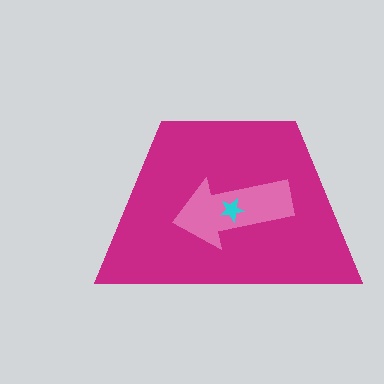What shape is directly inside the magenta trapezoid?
The pink arrow.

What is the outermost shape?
The magenta trapezoid.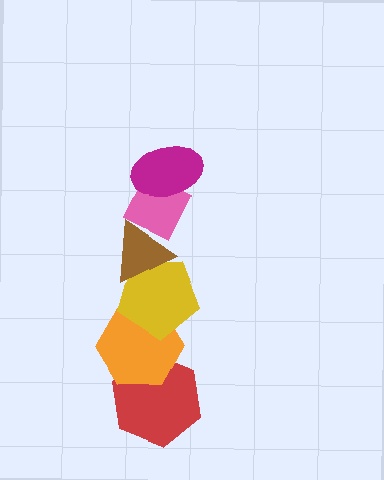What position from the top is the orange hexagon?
The orange hexagon is 5th from the top.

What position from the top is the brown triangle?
The brown triangle is 3rd from the top.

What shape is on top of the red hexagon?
The orange hexagon is on top of the red hexagon.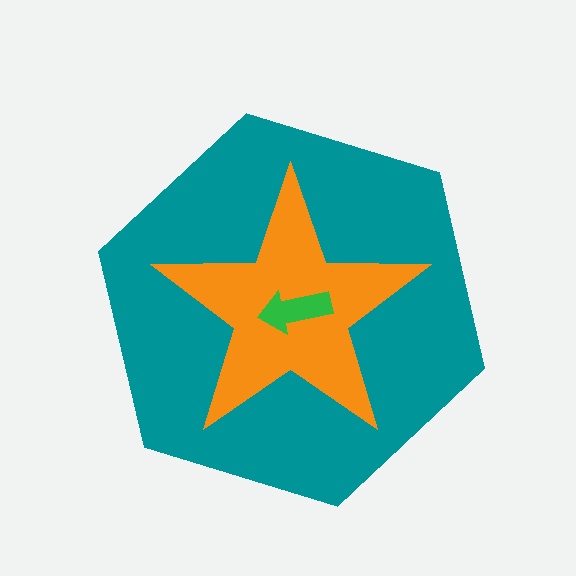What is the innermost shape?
The green arrow.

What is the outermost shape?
The teal hexagon.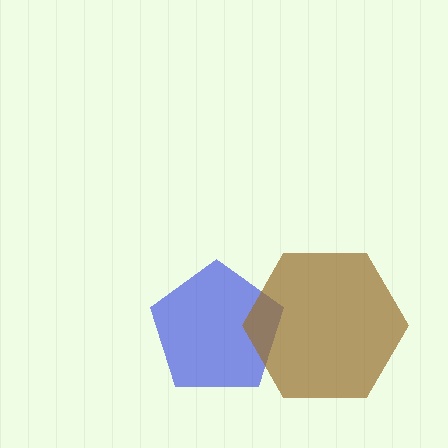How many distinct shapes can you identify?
There are 2 distinct shapes: a blue pentagon, a brown hexagon.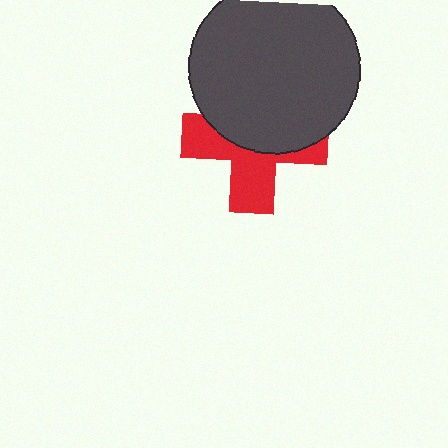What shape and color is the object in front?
The object in front is a dark gray circle.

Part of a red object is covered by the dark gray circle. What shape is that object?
It is a cross.